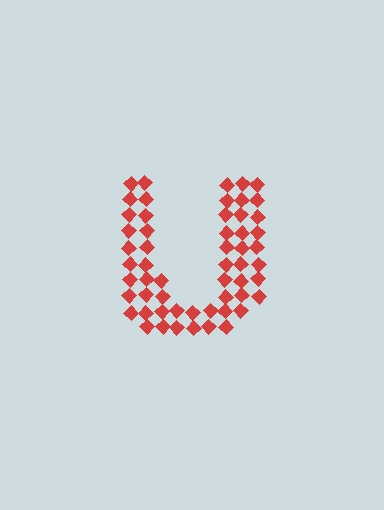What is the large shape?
The large shape is the letter U.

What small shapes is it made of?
It is made of small diamonds.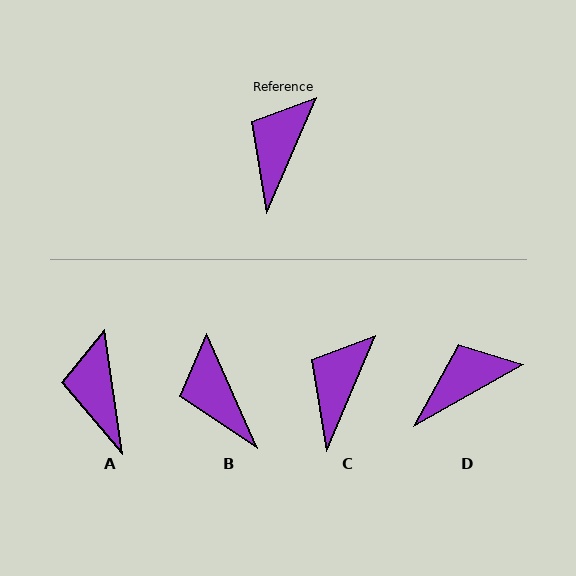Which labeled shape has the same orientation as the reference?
C.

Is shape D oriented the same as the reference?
No, it is off by about 37 degrees.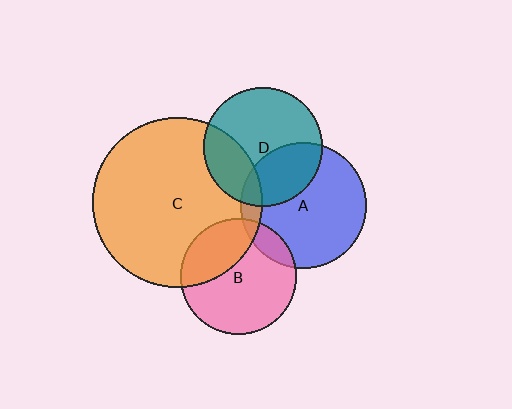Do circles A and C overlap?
Yes.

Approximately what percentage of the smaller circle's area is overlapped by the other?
Approximately 10%.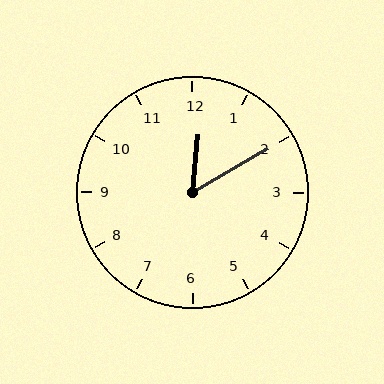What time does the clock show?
12:10.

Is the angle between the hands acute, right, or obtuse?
It is acute.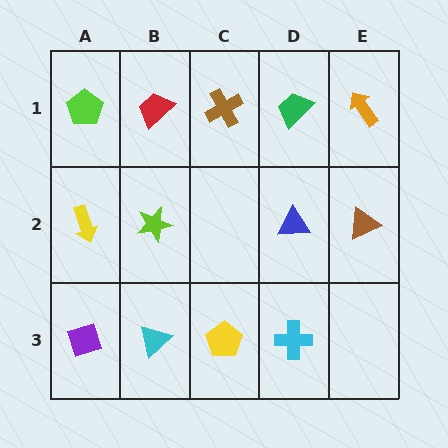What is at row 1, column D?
A green trapezoid.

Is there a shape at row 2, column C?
No, that cell is empty.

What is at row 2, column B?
A lime star.